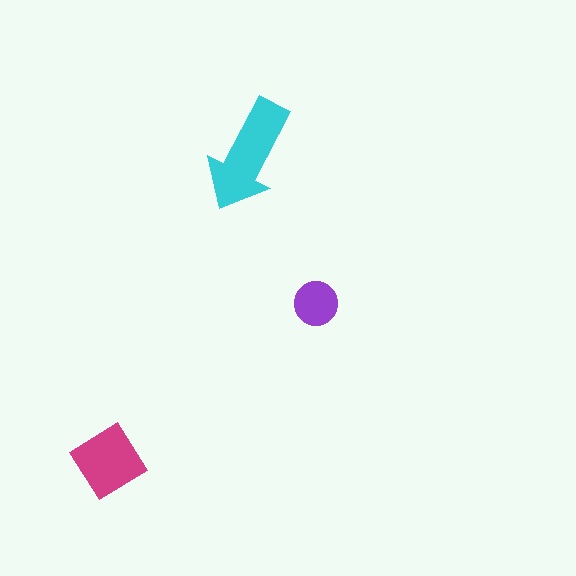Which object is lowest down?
The magenta diamond is bottommost.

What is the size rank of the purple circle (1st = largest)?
3rd.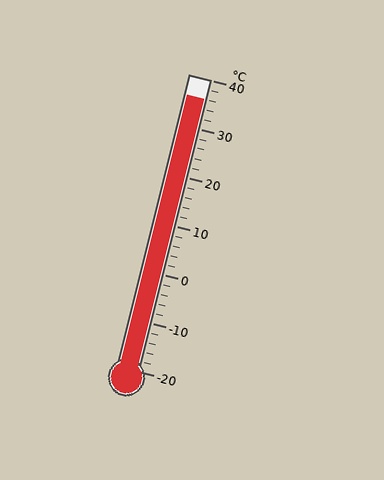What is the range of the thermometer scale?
The thermometer scale ranges from -20°C to 40°C.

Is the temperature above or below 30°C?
The temperature is above 30°C.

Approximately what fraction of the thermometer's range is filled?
The thermometer is filled to approximately 95% of its range.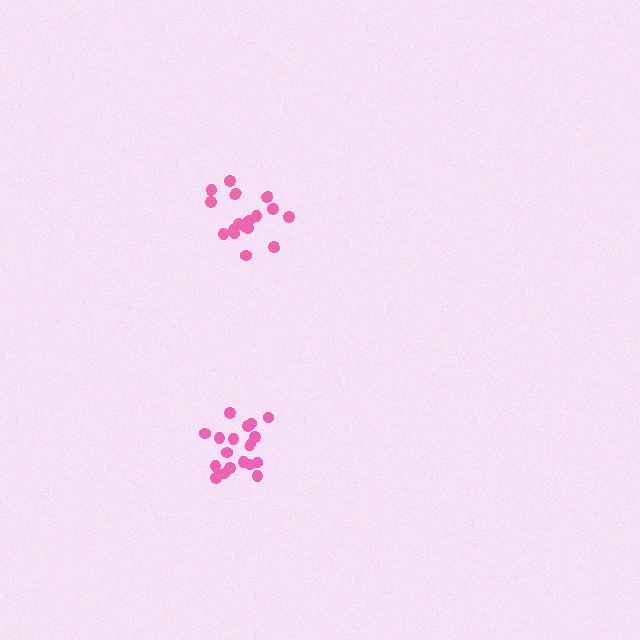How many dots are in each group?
Group 1: 18 dots, Group 2: 17 dots (35 total).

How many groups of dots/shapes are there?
There are 2 groups.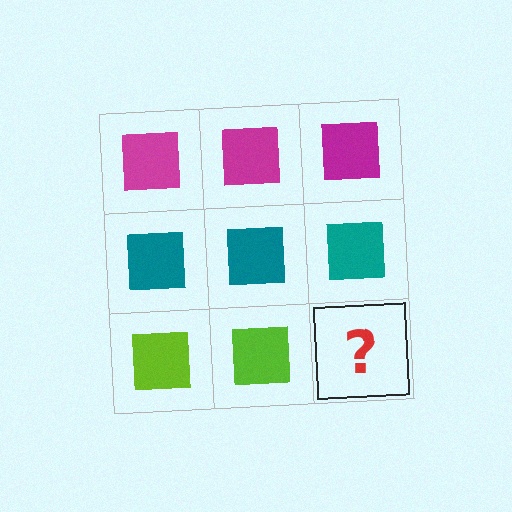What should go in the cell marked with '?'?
The missing cell should contain a lime square.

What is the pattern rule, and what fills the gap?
The rule is that each row has a consistent color. The gap should be filled with a lime square.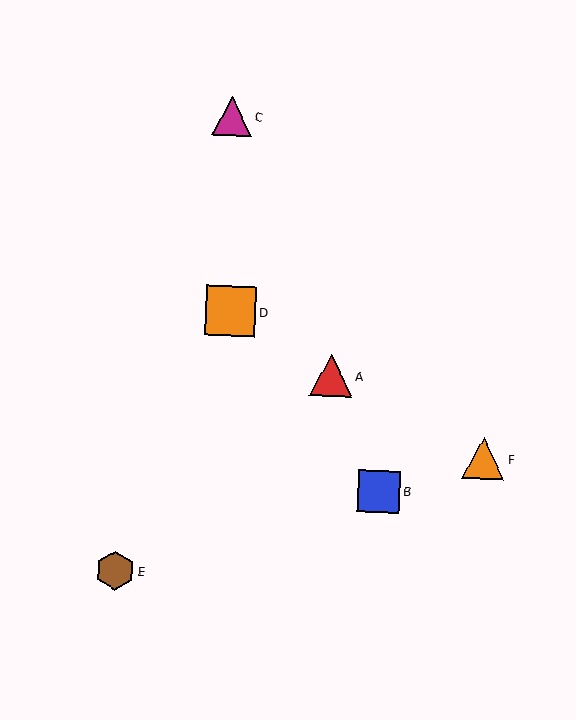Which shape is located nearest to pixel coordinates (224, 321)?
The orange square (labeled D) at (231, 311) is nearest to that location.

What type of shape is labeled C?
Shape C is a magenta triangle.